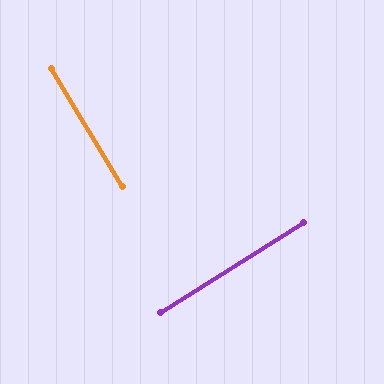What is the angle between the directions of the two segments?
Approximately 89 degrees.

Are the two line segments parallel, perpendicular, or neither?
Perpendicular — they meet at approximately 89°.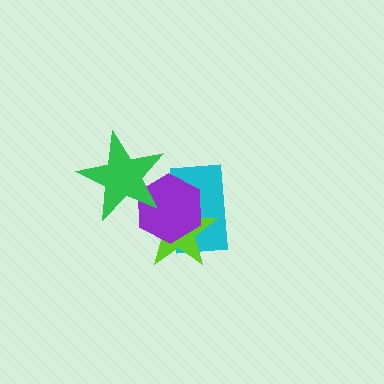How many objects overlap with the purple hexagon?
3 objects overlap with the purple hexagon.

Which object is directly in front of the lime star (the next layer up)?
The purple hexagon is directly in front of the lime star.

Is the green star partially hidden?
No, no other shape covers it.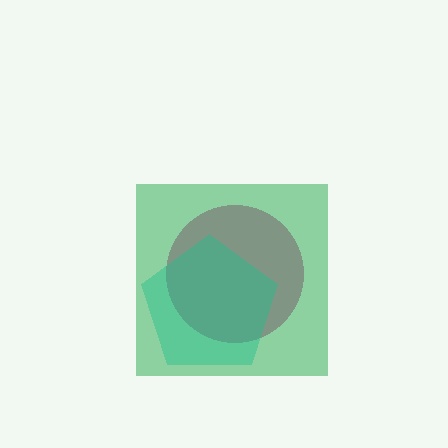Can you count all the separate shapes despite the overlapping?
Yes, there are 3 separate shapes.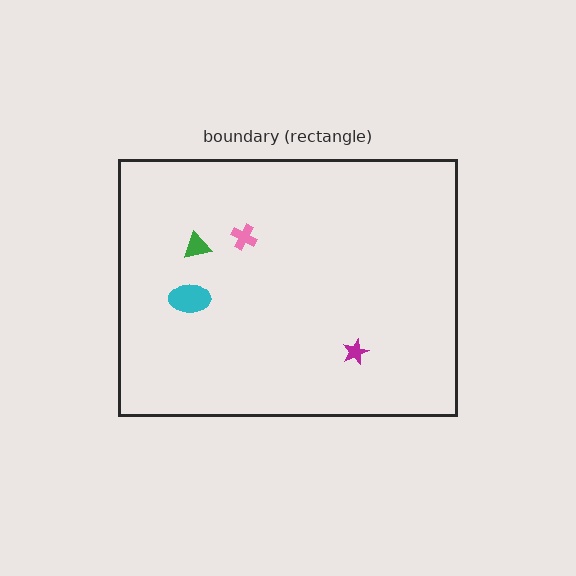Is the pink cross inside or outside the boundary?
Inside.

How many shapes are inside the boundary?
4 inside, 0 outside.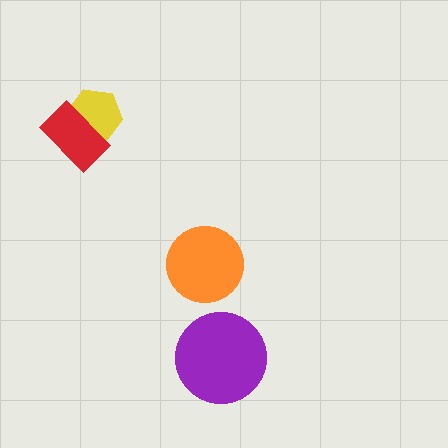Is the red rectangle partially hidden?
No, no other shape covers it.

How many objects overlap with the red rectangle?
1 object overlaps with the red rectangle.